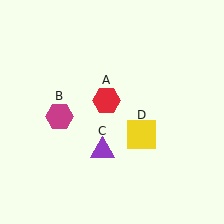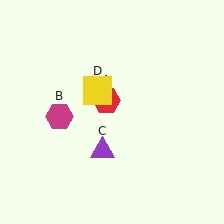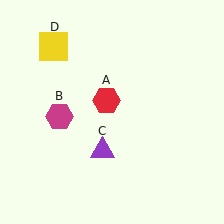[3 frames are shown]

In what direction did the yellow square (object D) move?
The yellow square (object D) moved up and to the left.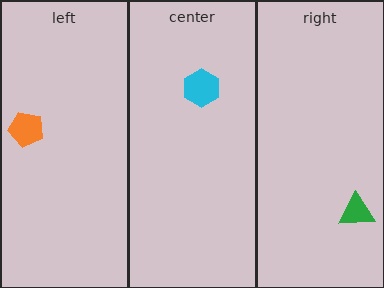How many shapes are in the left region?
1.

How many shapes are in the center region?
1.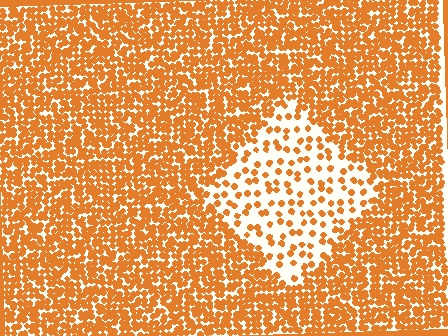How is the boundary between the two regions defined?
The boundary is defined by a change in element density (approximately 3.1x ratio). All elements are the same color, size, and shape.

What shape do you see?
I see a diamond.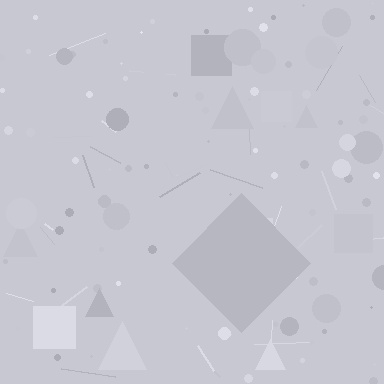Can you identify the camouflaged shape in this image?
The camouflaged shape is a diamond.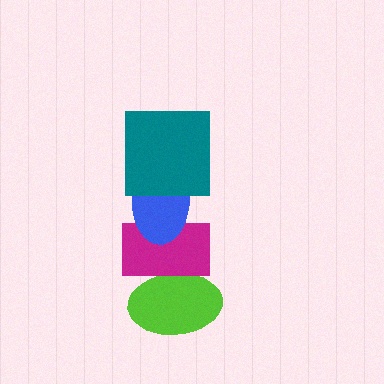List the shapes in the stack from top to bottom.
From top to bottom: the teal square, the blue ellipse, the magenta rectangle, the lime ellipse.